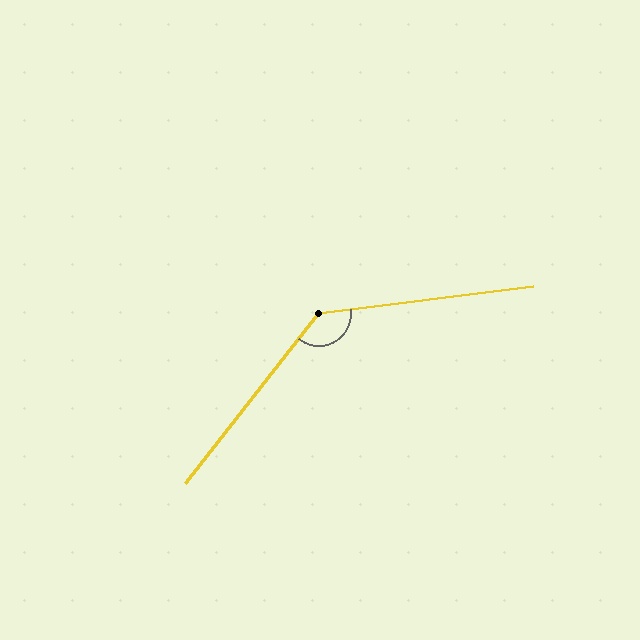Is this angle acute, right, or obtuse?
It is obtuse.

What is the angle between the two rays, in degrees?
Approximately 135 degrees.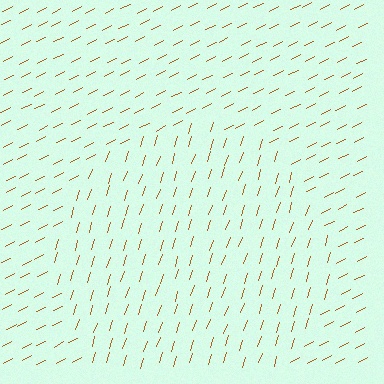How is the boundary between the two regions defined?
The boundary is defined purely by a change in line orientation (approximately 45 degrees difference). All lines are the same color and thickness.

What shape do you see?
I see a circle.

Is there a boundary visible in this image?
Yes, there is a texture boundary formed by a change in line orientation.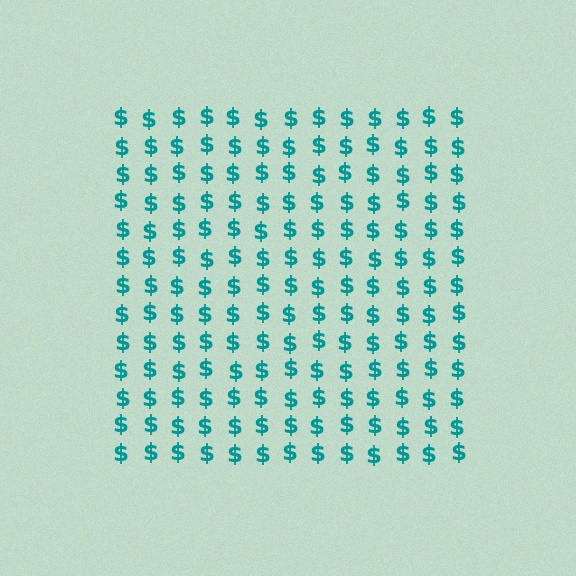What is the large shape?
The large shape is a square.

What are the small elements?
The small elements are dollar signs.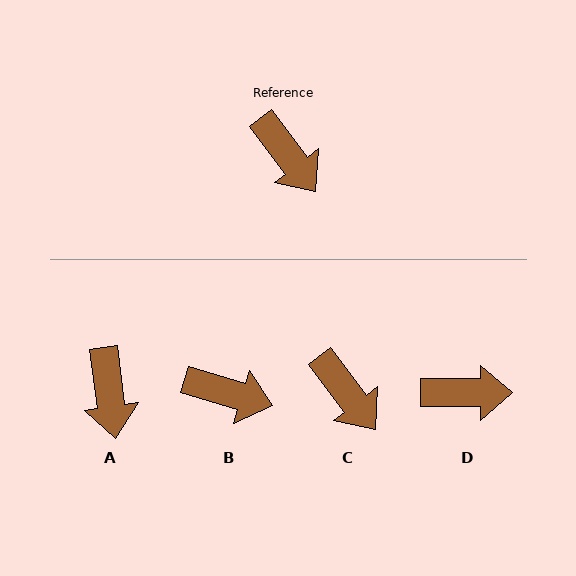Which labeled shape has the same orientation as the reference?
C.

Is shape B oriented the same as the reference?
No, it is off by about 36 degrees.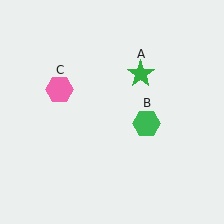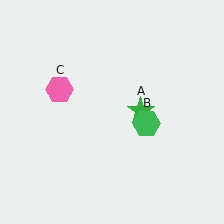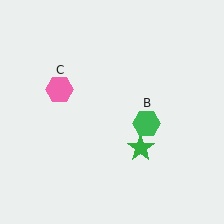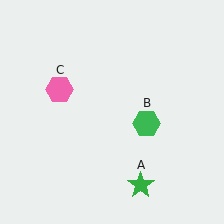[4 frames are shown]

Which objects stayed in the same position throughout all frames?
Green hexagon (object B) and pink hexagon (object C) remained stationary.